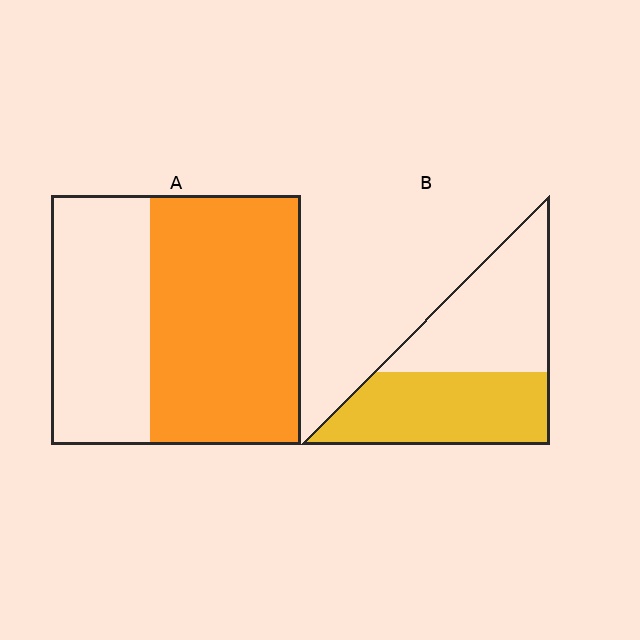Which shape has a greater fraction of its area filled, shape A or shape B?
Shape A.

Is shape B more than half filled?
Roughly half.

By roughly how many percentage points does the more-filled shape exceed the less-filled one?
By roughly 10 percentage points (A over B).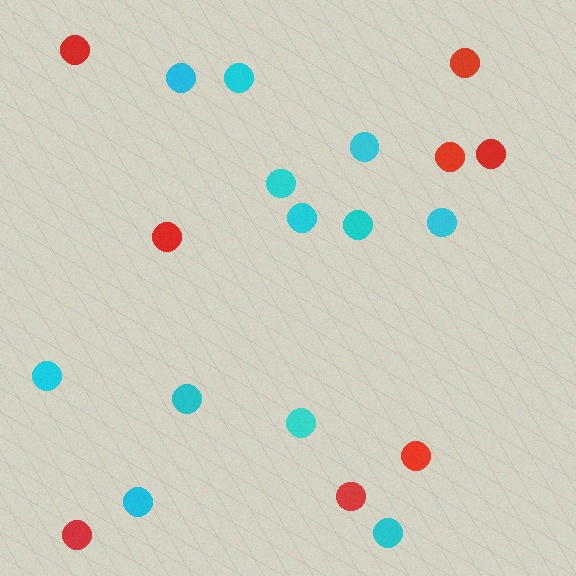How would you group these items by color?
There are 2 groups: one group of cyan circles (12) and one group of red circles (8).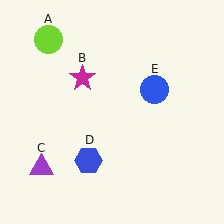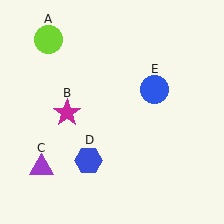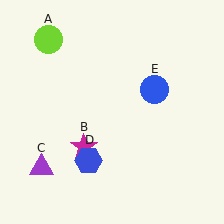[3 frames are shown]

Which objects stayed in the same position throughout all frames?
Lime circle (object A) and purple triangle (object C) and blue hexagon (object D) and blue circle (object E) remained stationary.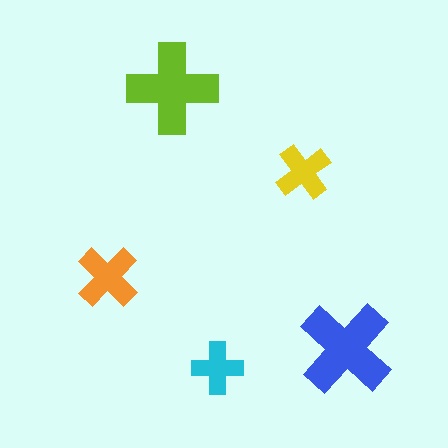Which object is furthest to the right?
The blue cross is rightmost.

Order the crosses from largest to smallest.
the blue one, the lime one, the orange one, the yellow one, the cyan one.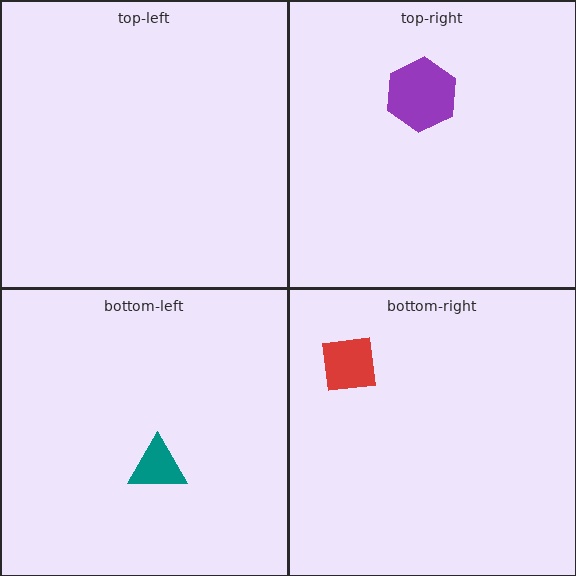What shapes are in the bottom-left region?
The teal triangle.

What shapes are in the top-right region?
The purple hexagon.